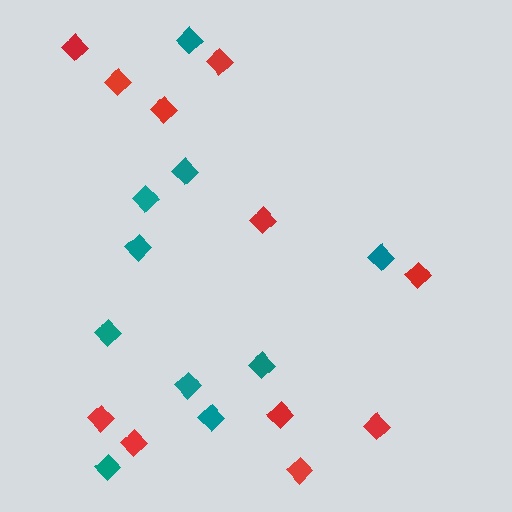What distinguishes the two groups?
There are 2 groups: one group of red diamonds (11) and one group of teal diamonds (10).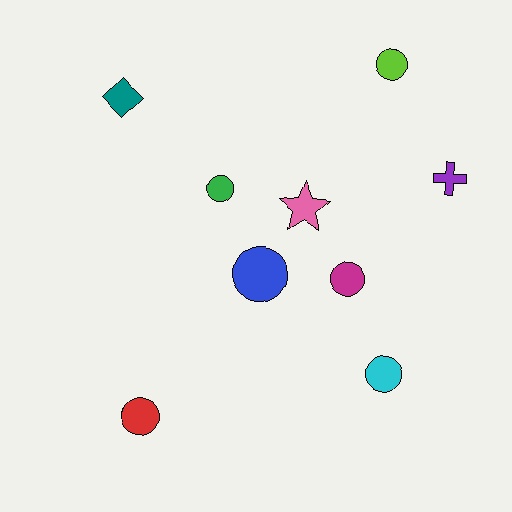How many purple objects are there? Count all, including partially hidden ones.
There is 1 purple object.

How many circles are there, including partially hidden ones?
There are 6 circles.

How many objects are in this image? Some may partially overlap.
There are 9 objects.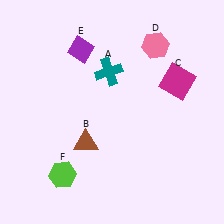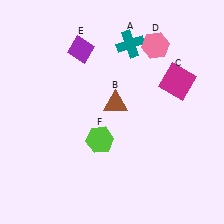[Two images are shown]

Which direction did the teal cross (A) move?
The teal cross (A) moved up.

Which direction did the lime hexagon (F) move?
The lime hexagon (F) moved right.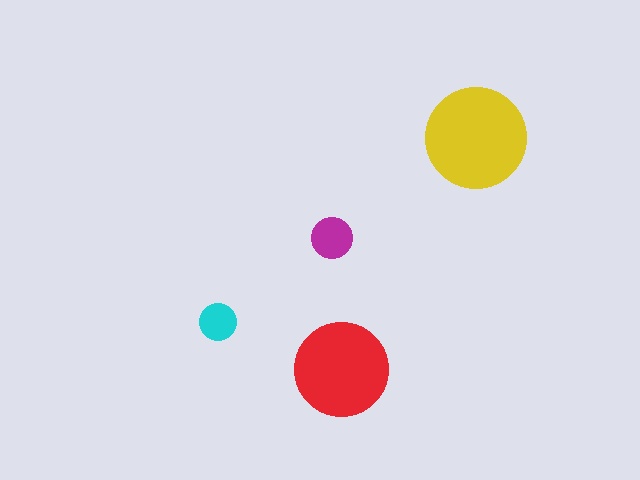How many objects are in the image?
There are 4 objects in the image.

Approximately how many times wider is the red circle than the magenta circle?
About 2.5 times wider.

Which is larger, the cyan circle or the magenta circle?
The magenta one.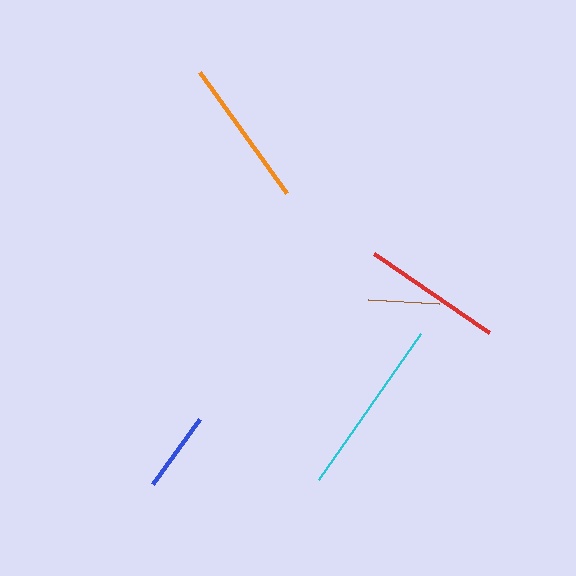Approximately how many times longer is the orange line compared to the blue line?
The orange line is approximately 1.9 times the length of the blue line.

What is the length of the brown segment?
The brown segment is approximately 71 pixels long.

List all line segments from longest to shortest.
From longest to shortest: cyan, orange, red, blue, brown.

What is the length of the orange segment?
The orange segment is approximately 149 pixels long.